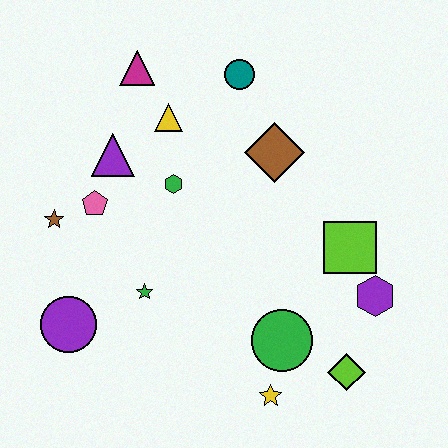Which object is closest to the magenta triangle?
The yellow triangle is closest to the magenta triangle.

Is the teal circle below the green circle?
No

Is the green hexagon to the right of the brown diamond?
No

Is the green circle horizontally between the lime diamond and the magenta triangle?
Yes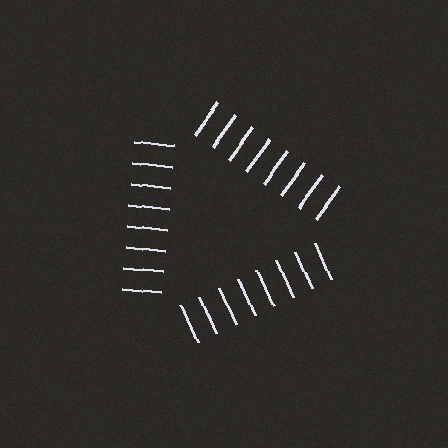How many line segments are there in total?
24 — 8 along each of the 3 edges.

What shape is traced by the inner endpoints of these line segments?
An illusory triangle — the line segments terminate on its edges but no continuous stroke is drawn.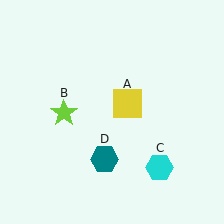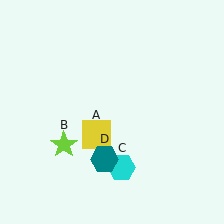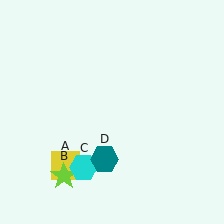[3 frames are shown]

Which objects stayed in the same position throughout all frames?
Teal hexagon (object D) remained stationary.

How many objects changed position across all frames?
3 objects changed position: yellow square (object A), lime star (object B), cyan hexagon (object C).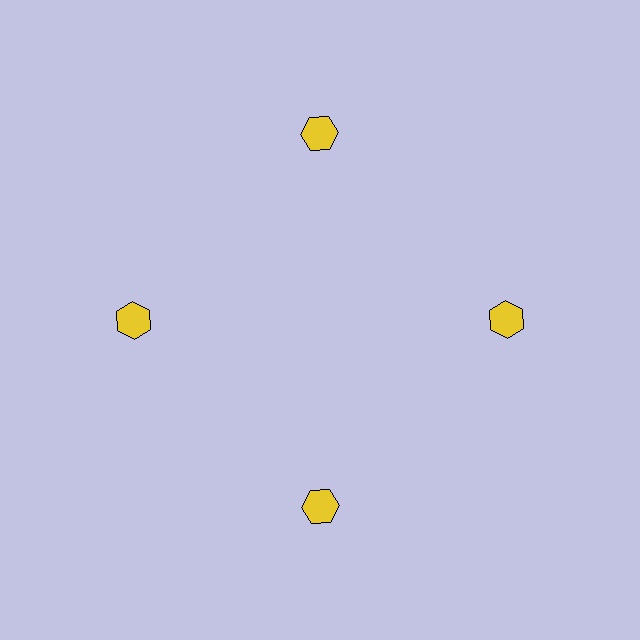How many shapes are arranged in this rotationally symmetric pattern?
There are 4 shapes, arranged in 4 groups of 1.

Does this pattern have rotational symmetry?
Yes, this pattern has 4-fold rotational symmetry. It looks the same after rotating 90 degrees around the center.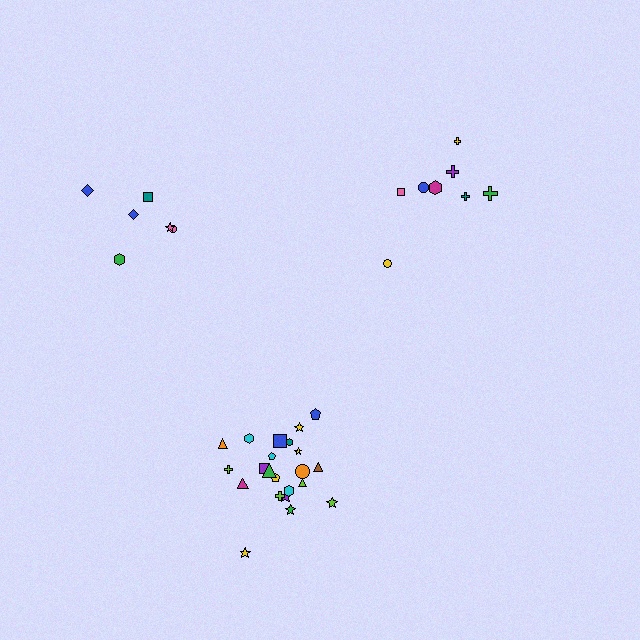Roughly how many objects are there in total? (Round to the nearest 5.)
Roughly 35 objects in total.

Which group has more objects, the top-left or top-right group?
The top-right group.